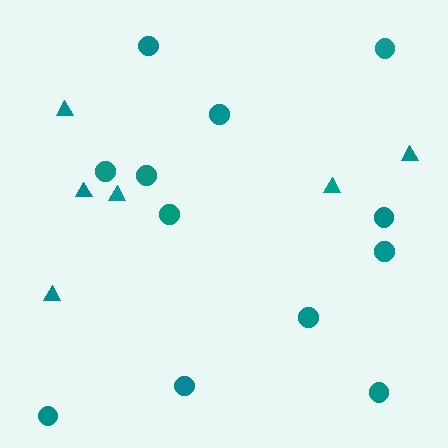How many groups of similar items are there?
There are 2 groups: one group of circles (12) and one group of triangles (6).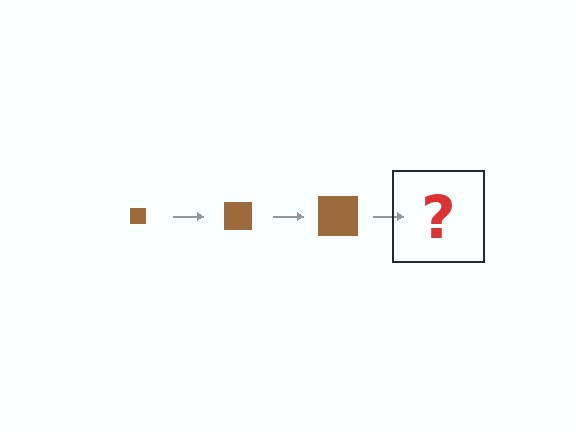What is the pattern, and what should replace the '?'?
The pattern is that the square gets progressively larger each step. The '?' should be a brown square, larger than the previous one.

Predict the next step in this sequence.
The next step is a brown square, larger than the previous one.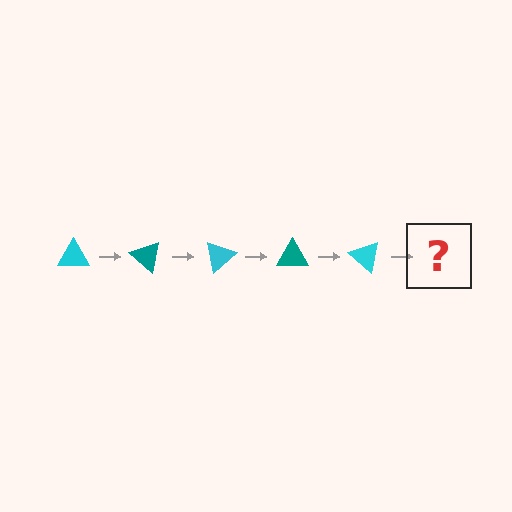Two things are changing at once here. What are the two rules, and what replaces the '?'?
The two rules are that it rotates 40 degrees each step and the color cycles through cyan and teal. The '?' should be a teal triangle, rotated 200 degrees from the start.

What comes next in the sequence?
The next element should be a teal triangle, rotated 200 degrees from the start.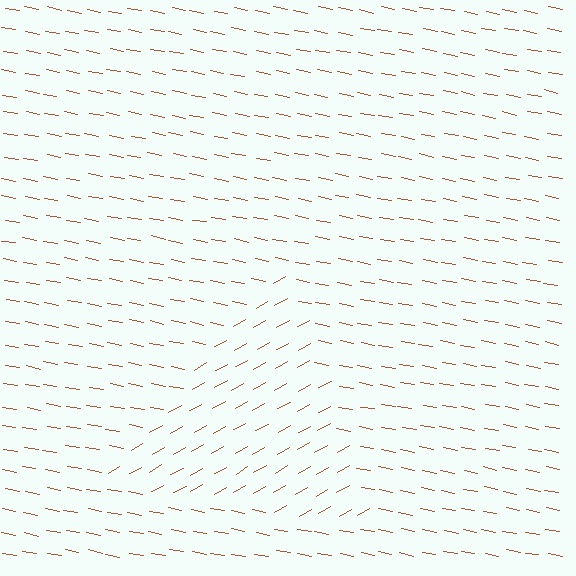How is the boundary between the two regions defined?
The boundary is defined purely by a change in line orientation (approximately 40 degrees difference). All lines are the same color and thickness.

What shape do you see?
I see a triangle.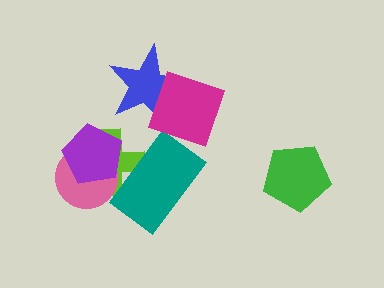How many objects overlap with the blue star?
1 object overlaps with the blue star.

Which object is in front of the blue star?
The magenta diamond is in front of the blue star.